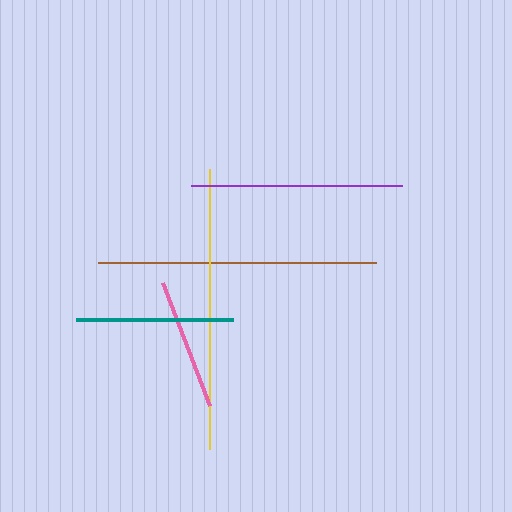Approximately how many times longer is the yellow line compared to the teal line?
The yellow line is approximately 1.8 times the length of the teal line.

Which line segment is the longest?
The yellow line is the longest at approximately 280 pixels.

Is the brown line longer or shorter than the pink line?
The brown line is longer than the pink line.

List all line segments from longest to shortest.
From longest to shortest: yellow, brown, purple, teal, pink.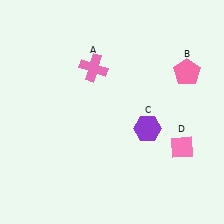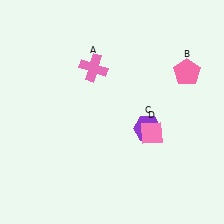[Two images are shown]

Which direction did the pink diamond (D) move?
The pink diamond (D) moved left.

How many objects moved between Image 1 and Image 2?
1 object moved between the two images.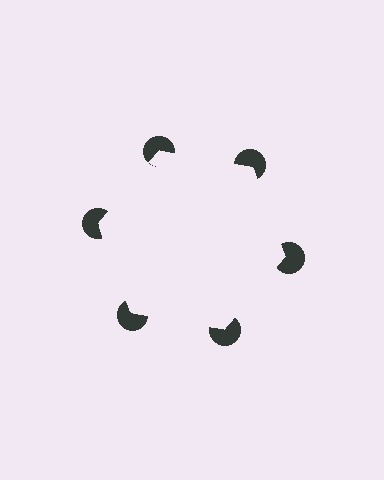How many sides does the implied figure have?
6 sides.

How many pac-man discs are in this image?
There are 6 — one at each vertex of the illusory hexagon.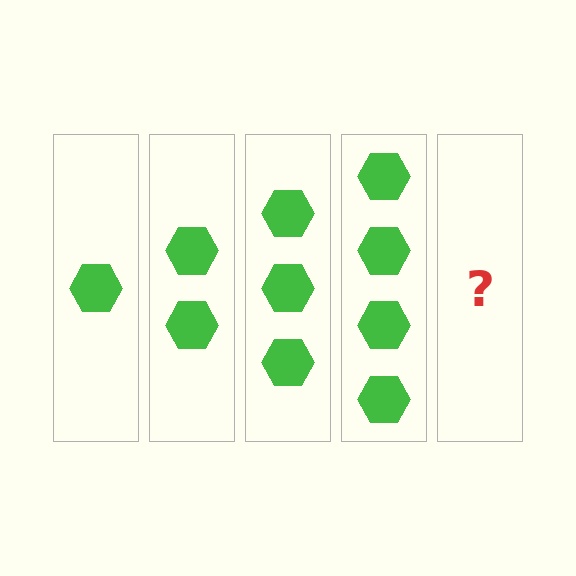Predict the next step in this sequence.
The next step is 5 hexagons.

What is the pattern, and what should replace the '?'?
The pattern is that each step adds one more hexagon. The '?' should be 5 hexagons.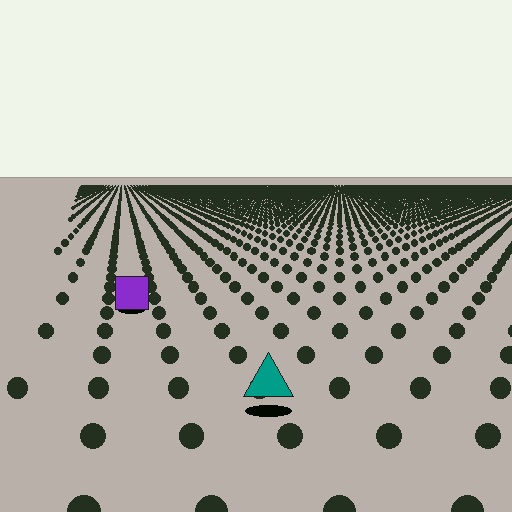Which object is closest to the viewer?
The teal triangle is closest. The texture marks near it are larger and more spread out.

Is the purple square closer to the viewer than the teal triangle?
No. The teal triangle is closer — you can tell from the texture gradient: the ground texture is coarser near it.